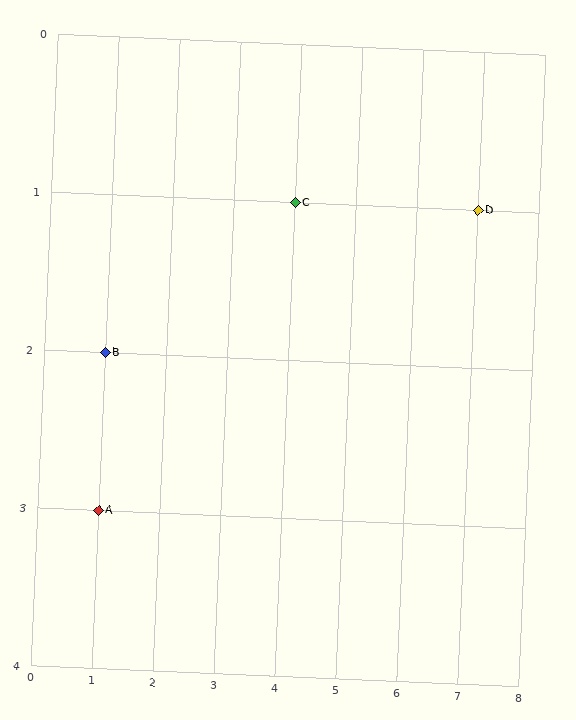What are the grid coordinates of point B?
Point B is at grid coordinates (1, 2).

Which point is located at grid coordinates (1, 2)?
Point B is at (1, 2).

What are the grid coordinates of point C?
Point C is at grid coordinates (4, 1).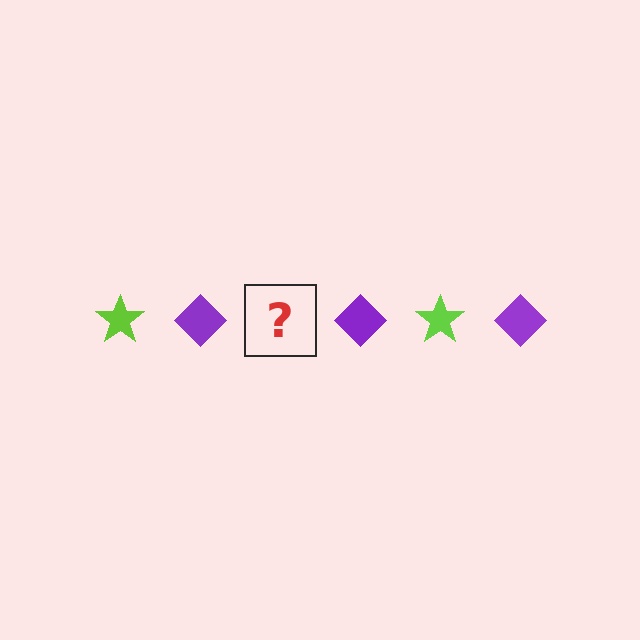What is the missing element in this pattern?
The missing element is a lime star.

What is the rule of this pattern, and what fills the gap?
The rule is that the pattern alternates between lime star and purple diamond. The gap should be filled with a lime star.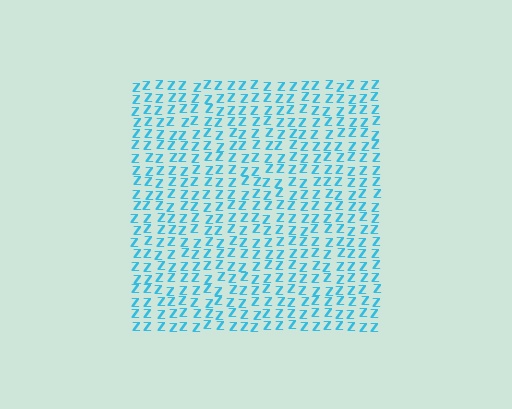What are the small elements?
The small elements are letter Z's.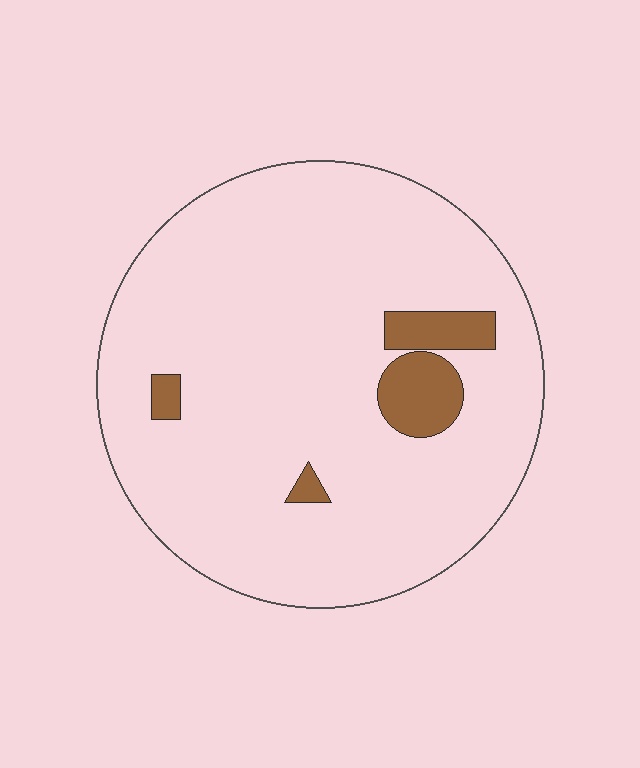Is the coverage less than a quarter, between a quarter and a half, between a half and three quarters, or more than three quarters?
Less than a quarter.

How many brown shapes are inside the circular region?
4.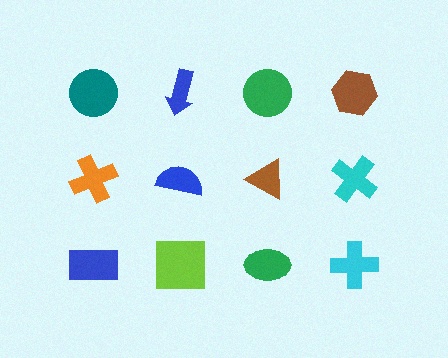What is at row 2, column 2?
A blue semicircle.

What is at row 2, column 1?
An orange cross.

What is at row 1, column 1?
A teal circle.